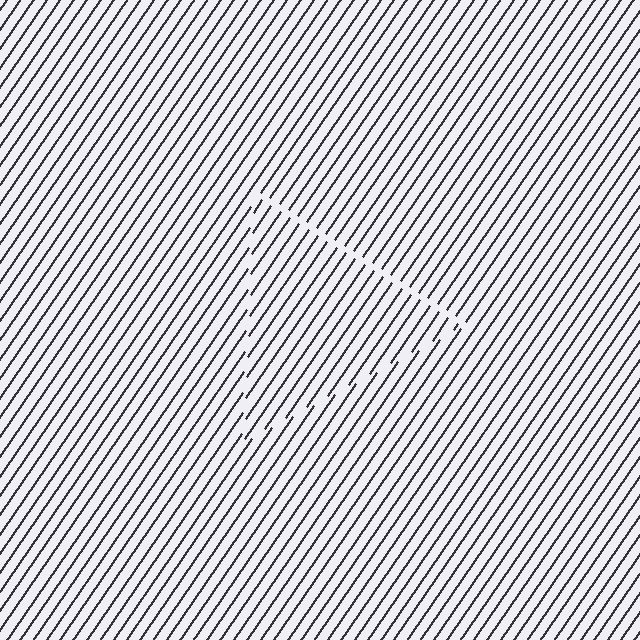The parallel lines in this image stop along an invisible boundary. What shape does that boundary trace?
An illusory triangle. The interior of the shape contains the same grating, shifted by half a period — the contour is defined by the phase discontinuity where line-ends from the inner and outer gratings abut.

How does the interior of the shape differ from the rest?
The interior of the shape contains the same grating, shifted by half a period — the contour is defined by the phase discontinuity where line-ends from the inner and outer gratings abut.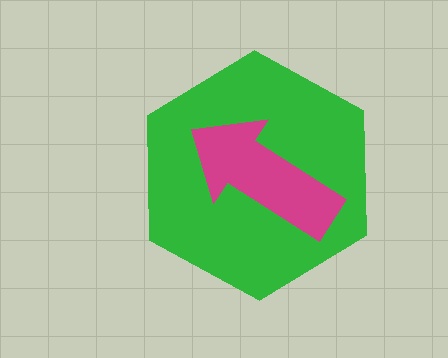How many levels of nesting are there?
2.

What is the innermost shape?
The magenta arrow.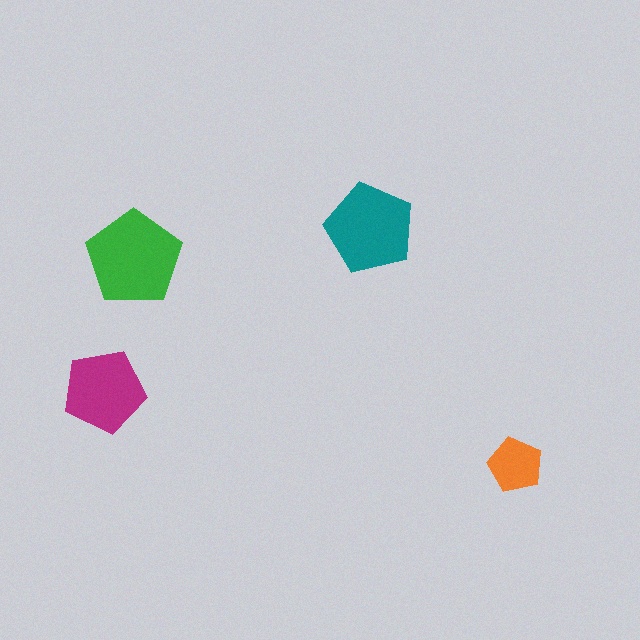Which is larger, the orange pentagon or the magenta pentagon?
The magenta one.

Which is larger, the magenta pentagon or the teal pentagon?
The teal one.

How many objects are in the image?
There are 4 objects in the image.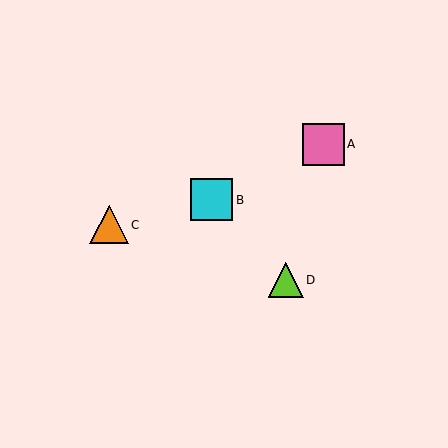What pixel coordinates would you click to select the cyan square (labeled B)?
Click at (212, 200) to select the cyan square B.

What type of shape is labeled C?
Shape C is an orange triangle.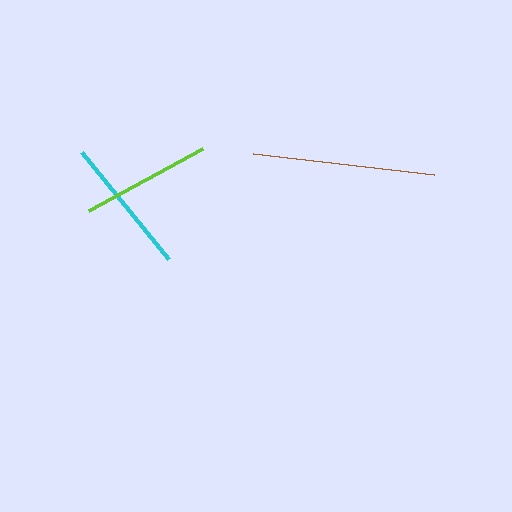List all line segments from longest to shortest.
From longest to shortest: brown, cyan, lime.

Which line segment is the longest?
The brown line is the longest at approximately 183 pixels.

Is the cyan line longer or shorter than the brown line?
The brown line is longer than the cyan line.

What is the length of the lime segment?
The lime segment is approximately 130 pixels long.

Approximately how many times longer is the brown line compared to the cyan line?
The brown line is approximately 1.3 times the length of the cyan line.